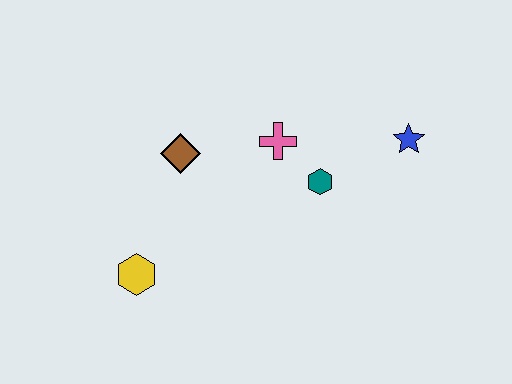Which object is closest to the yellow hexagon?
The brown diamond is closest to the yellow hexagon.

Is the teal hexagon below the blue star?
Yes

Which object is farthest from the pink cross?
The yellow hexagon is farthest from the pink cross.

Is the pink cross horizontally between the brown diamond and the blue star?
Yes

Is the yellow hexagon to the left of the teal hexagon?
Yes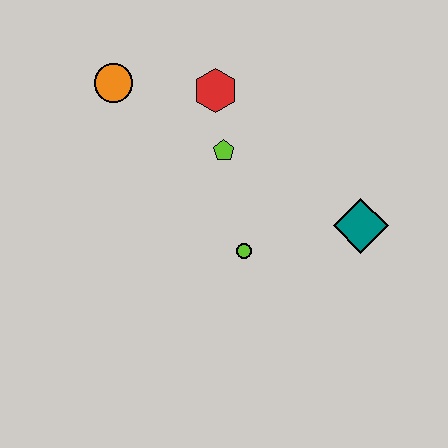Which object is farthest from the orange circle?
The teal diamond is farthest from the orange circle.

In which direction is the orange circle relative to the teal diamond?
The orange circle is to the left of the teal diamond.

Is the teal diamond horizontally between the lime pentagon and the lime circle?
No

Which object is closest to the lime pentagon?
The red hexagon is closest to the lime pentagon.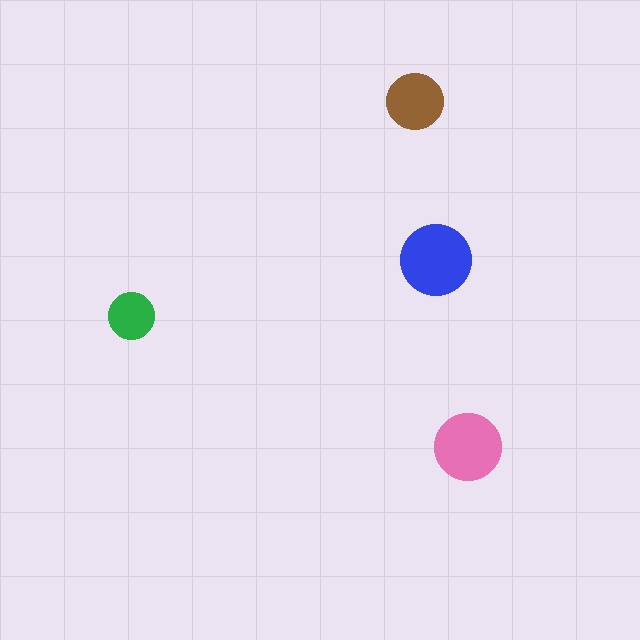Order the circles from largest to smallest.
the blue one, the pink one, the brown one, the green one.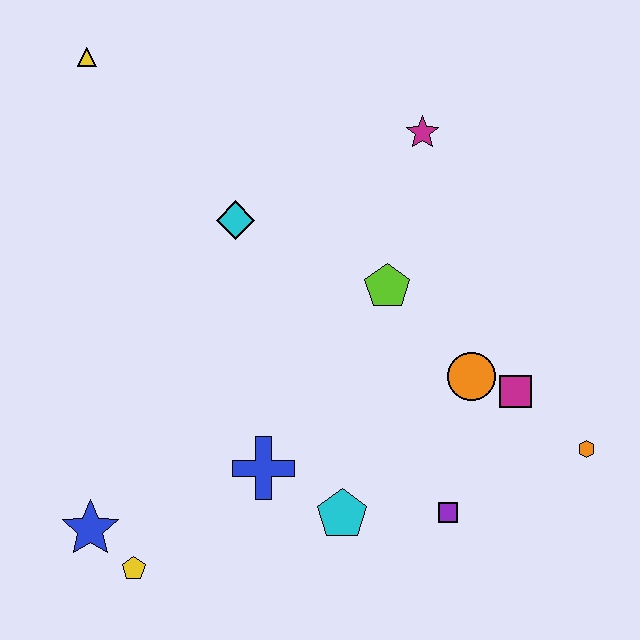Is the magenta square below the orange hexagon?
No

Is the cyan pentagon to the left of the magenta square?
Yes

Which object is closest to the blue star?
The yellow pentagon is closest to the blue star.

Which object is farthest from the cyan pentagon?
The yellow triangle is farthest from the cyan pentagon.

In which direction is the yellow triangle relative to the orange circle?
The yellow triangle is to the left of the orange circle.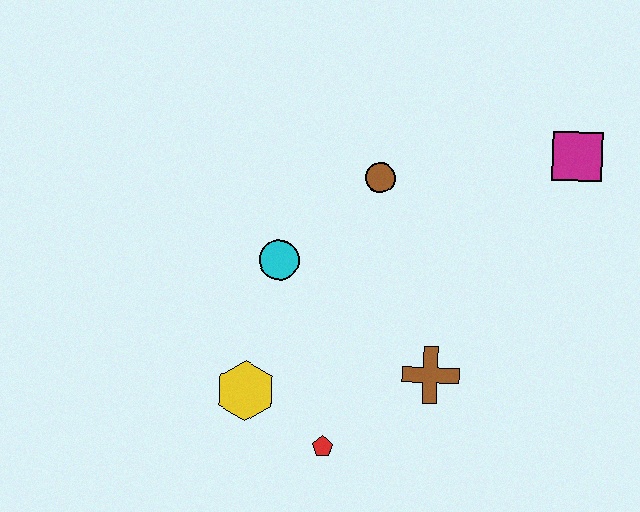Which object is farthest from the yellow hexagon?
The magenta square is farthest from the yellow hexagon.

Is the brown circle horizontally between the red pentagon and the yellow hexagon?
No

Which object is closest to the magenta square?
The brown circle is closest to the magenta square.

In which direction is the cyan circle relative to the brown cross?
The cyan circle is to the left of the brown cross.